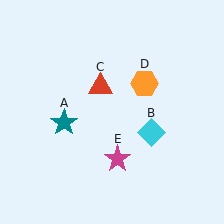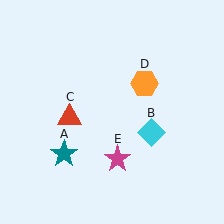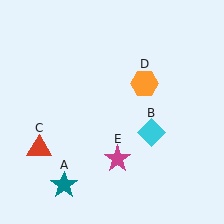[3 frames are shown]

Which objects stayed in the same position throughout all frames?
Cyan diamond (object B) and orange hexagon (object D) and magenta star (object E) remained stationary.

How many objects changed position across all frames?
2 objects changed position: teal star (object A), red triangle (object C).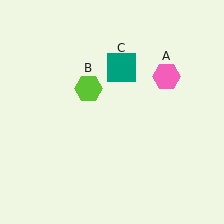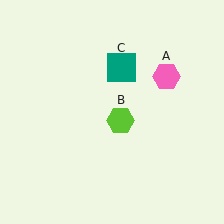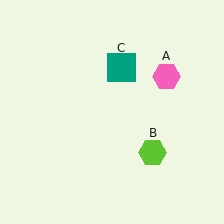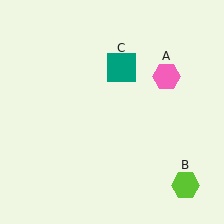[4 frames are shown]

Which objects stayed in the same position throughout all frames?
Pink hexagon (object A) and teal square (object C) remained stationary.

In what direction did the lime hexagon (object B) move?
The lime hexagon (object B) moved down and to the right.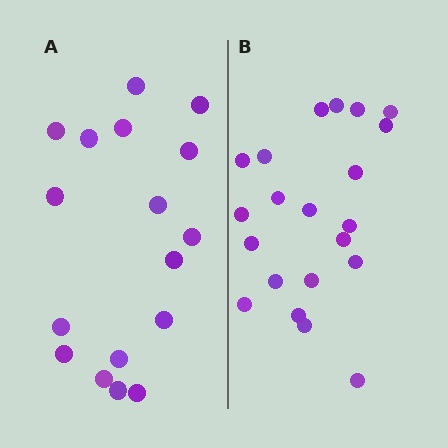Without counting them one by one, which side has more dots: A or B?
Region B (the right region) has more dots.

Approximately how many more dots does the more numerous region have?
Region B has about 4 more dots than region A.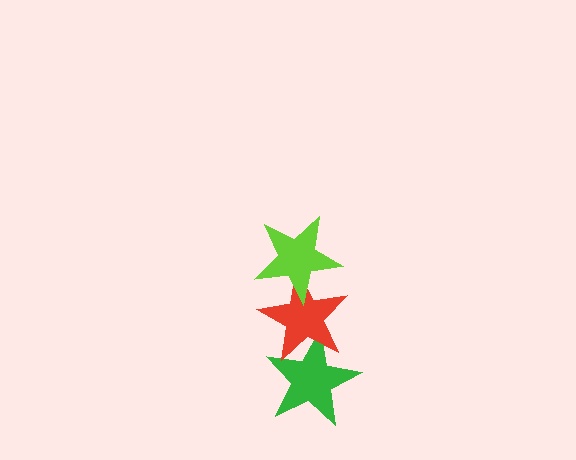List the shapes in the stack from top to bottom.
From top to bottom: the lime star, the red star, the green star.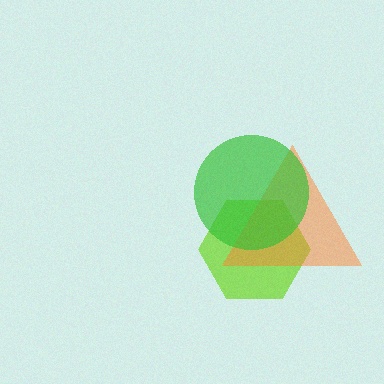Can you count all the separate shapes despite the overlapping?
Yes, there are 3 separate shapes.